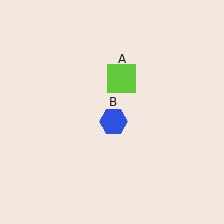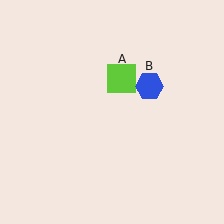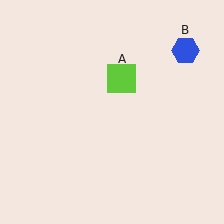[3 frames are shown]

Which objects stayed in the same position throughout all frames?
Lime square (object A) remained stationary.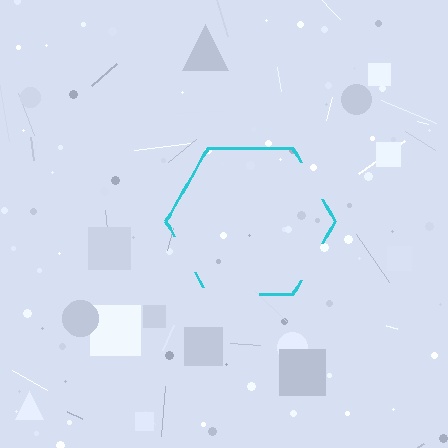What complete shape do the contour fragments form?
The contour fragments form a hexagon.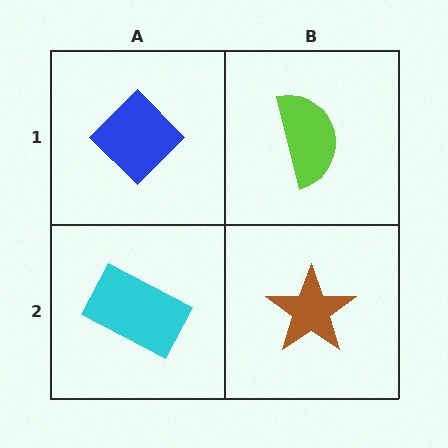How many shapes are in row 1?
2 shapes.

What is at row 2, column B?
A brown star.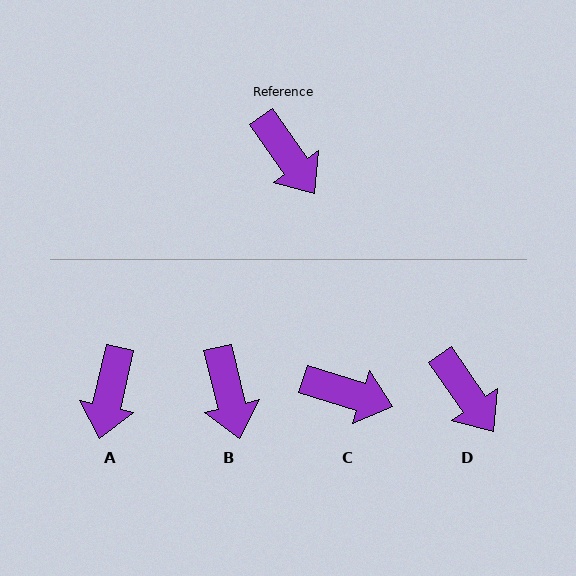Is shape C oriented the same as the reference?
No, it is off by about 38 degrees.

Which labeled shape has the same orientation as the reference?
D.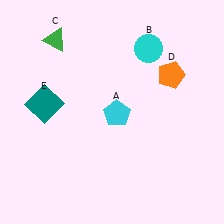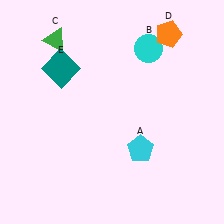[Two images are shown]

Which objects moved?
The objects that moved are: the cyan pentagon (A), the orange pentagon (D), the teal square (E).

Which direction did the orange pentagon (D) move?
The orange pentagon (D) moved up.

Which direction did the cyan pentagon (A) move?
The cyan pentagon (A) moved down.